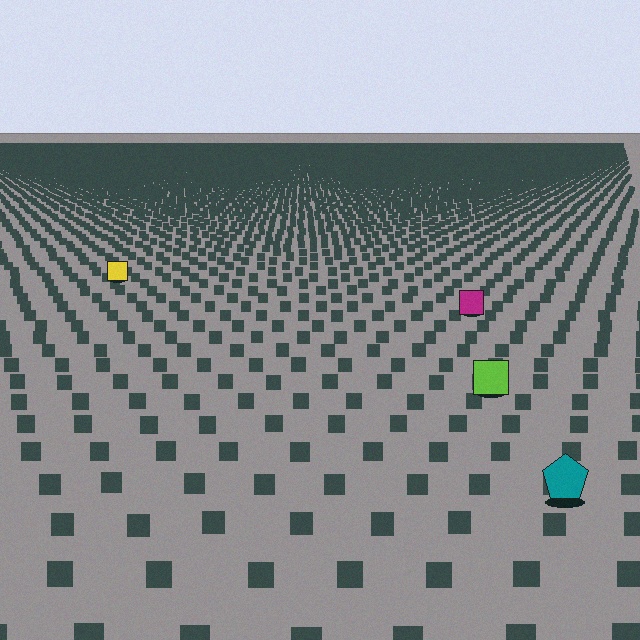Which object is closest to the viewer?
The teal pentagon is closest. The texture marks near it are larger and more spread out.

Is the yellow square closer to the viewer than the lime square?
No. The lime square is closer — you can tell from the texture gradient: the ground texture is coarser near it.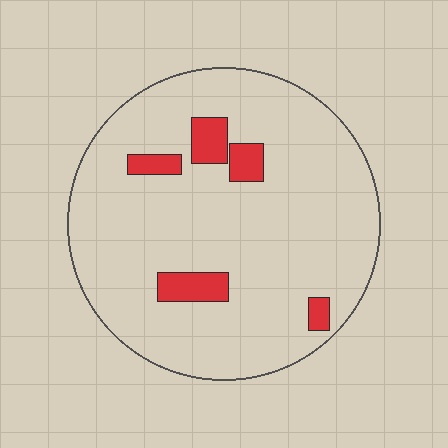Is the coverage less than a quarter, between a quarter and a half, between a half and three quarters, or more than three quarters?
Less than a quarter.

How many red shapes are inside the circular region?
5.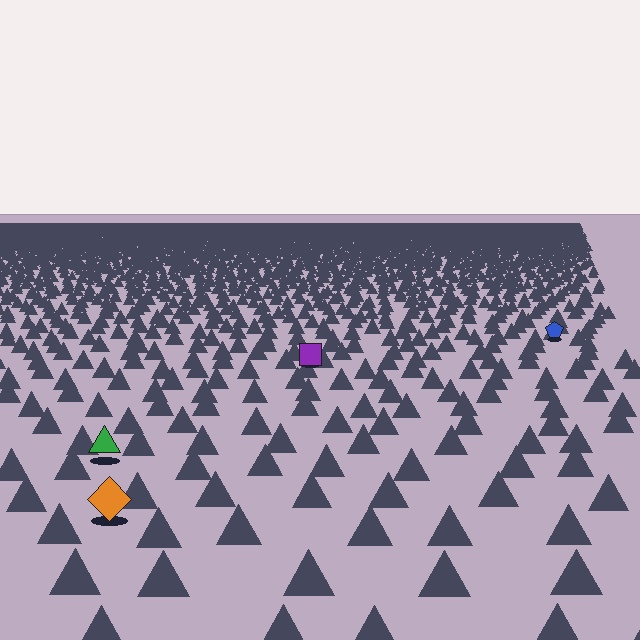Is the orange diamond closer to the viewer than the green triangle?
Yes. The orange diamond is closer — you can tell from the texture gradient: the ground texture is coarser near it.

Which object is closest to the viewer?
The orange diamond is closest. The texture marks near it are larger and more spread out.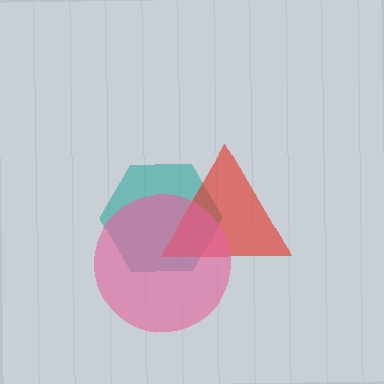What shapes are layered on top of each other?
The layered shapes are: a teal hexagon, a red triangle, a pink circle.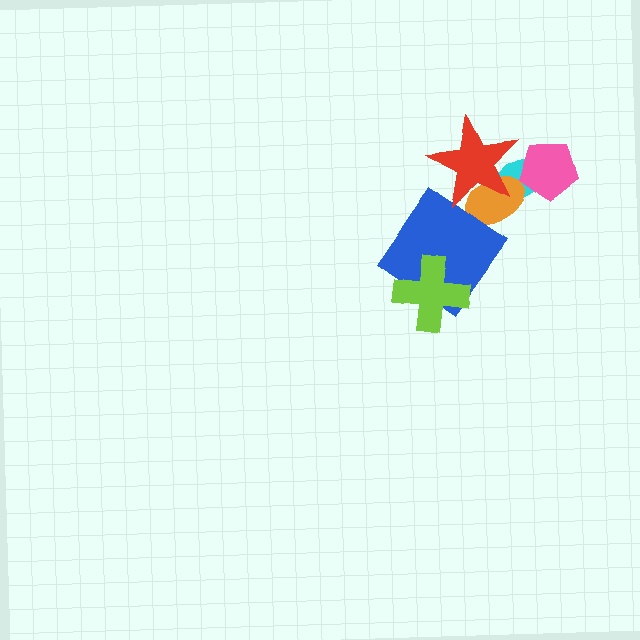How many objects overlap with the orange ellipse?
2 objects overlap with the orange ellipse.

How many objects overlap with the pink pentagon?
1 object overlaps with the pink pentagon.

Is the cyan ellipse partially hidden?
Yes, it is partially covered by another shape.